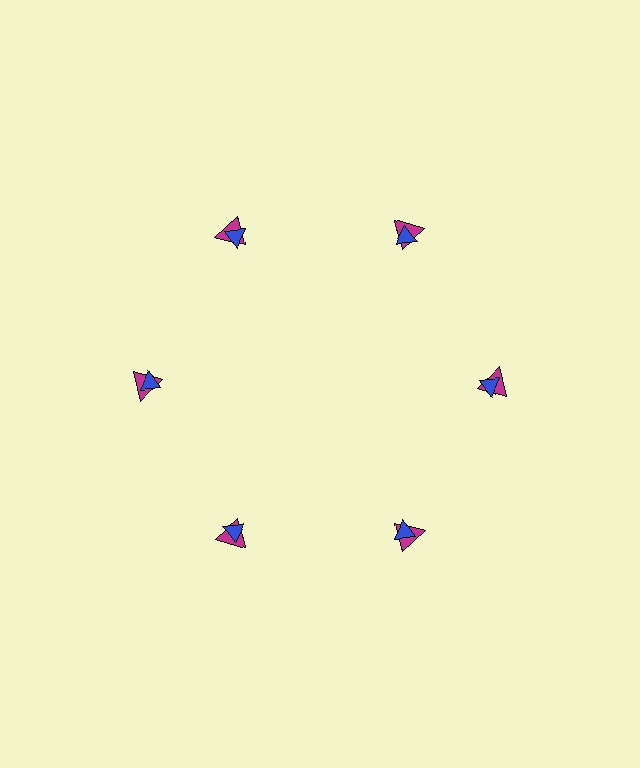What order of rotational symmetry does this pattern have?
This pattern has 6-fold rotational symmetry.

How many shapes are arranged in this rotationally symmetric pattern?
There are 12 shapes, arranged in 6 groups of 2.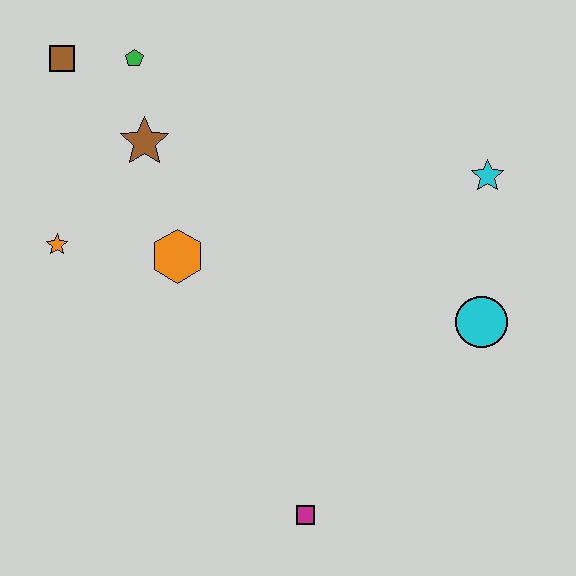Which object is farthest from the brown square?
The magenta square is farthest from the brown square.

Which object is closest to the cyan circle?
The cyan star is closest to the cyan circle.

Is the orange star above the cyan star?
No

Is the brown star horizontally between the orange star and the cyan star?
Yes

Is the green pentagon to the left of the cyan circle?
Yes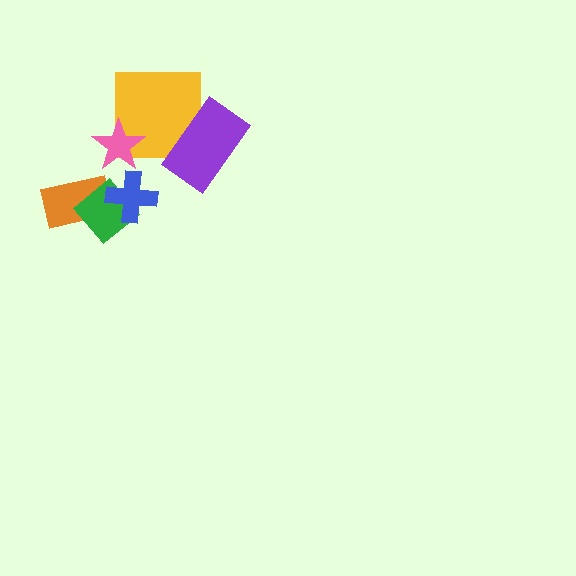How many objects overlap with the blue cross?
1 object overlaps with the blue cross.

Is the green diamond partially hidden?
Yes, it is partially covered by another shape.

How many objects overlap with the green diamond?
2 objects overlap with the green diamond.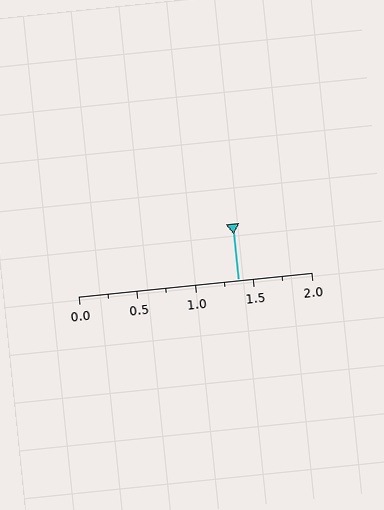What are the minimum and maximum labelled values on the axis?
The axis runs from 0.0 to 2.0.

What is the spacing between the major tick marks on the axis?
The major ticks are spaced 0.5 apart.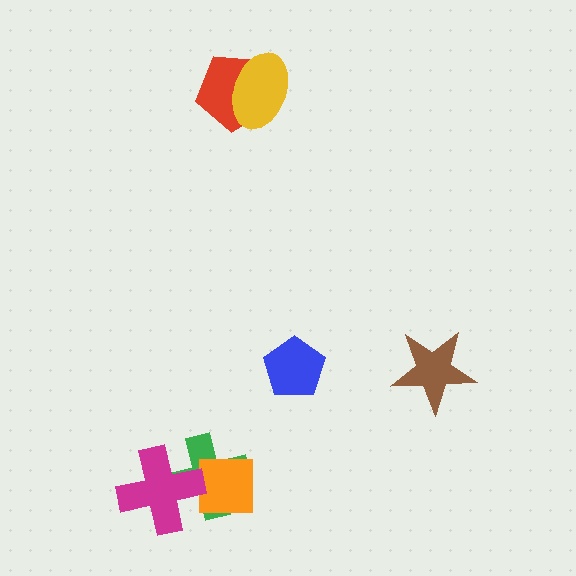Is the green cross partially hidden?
Yes, it is partially covered by another shape.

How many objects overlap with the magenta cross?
1 object overlaps with the magenta cross.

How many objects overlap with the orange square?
1 object overlaps with the orange square.